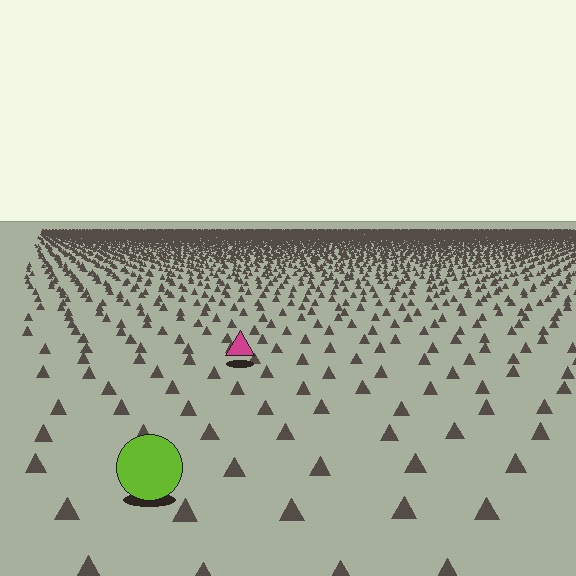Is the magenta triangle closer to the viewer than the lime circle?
No. The lime circle is closer — you can tell from the texture gradient: the ground texture is coarser near it.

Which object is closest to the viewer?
The lime circle is closest. The texture marks near it are larger and more spread out.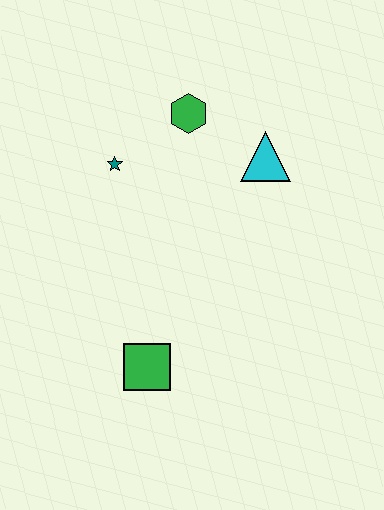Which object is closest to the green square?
The teal star is closest to the green square.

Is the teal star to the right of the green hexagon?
No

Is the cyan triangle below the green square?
No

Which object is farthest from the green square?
The green hexagon is farthest from the green square.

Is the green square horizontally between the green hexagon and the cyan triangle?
No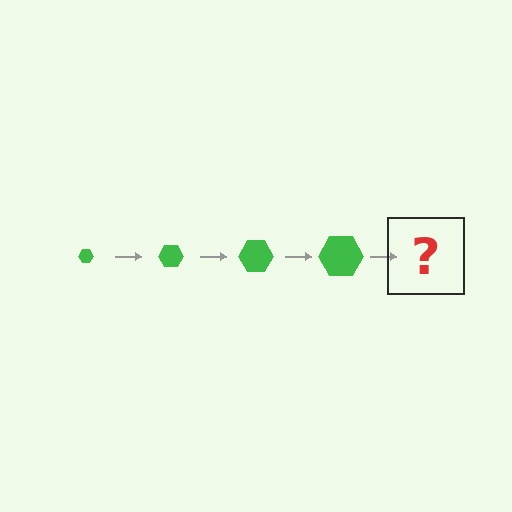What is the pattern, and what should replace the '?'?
The pattern is that the hexagon gets progressively larger each step. The '?' should be a green hexagon, larger than the previous one.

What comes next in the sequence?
The next element should be a green hexagon, larger than the previous one.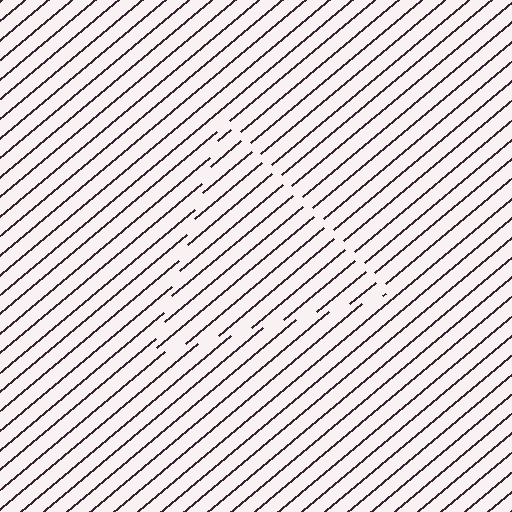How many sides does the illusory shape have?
3 sides — the line-ends trace a triangle.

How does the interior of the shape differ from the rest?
The interior of the shape contains the same grating, shifted by half a period — the contour is defined by the phase discontinuity where line-ends from the inner and outer gratings abut.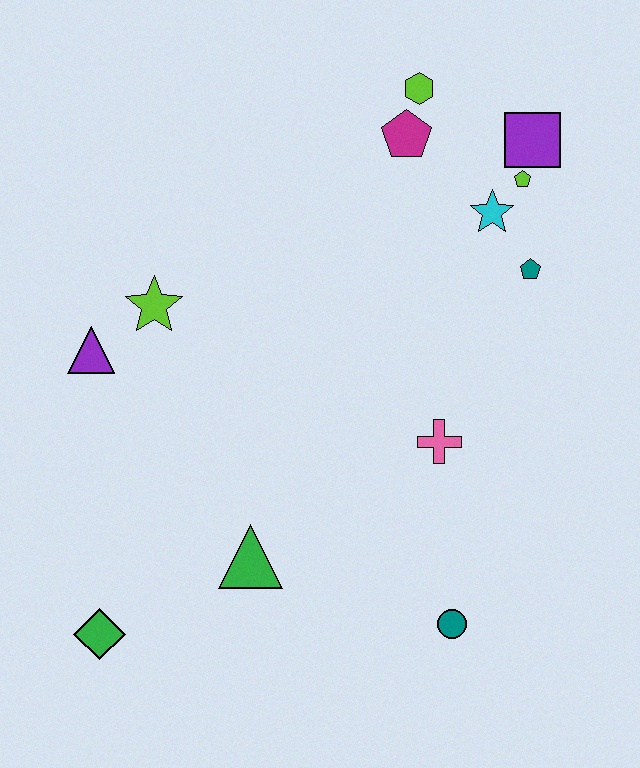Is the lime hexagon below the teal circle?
No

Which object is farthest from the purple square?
The green diamond is farthest from the purple square.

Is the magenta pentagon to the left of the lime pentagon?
Yes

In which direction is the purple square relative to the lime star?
The purple square is to the right of the lime star.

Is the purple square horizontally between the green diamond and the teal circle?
No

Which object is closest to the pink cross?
The teal circle is closest to the pink cross.